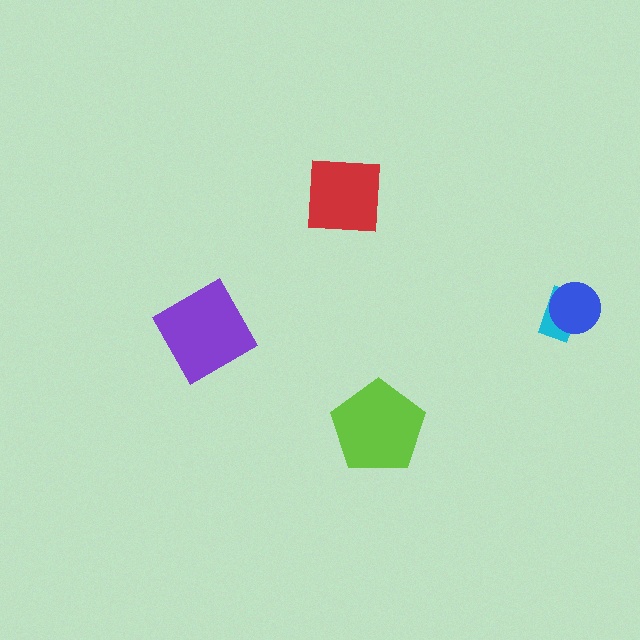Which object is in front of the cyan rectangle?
The blue circle is in front of the cyan rectangle.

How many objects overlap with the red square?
0 objects overlap with the red square.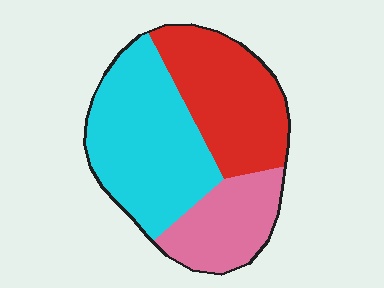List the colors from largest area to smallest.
From largest to smallest: cyan, red, pink.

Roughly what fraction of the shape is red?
Red covers around 35% of the shape.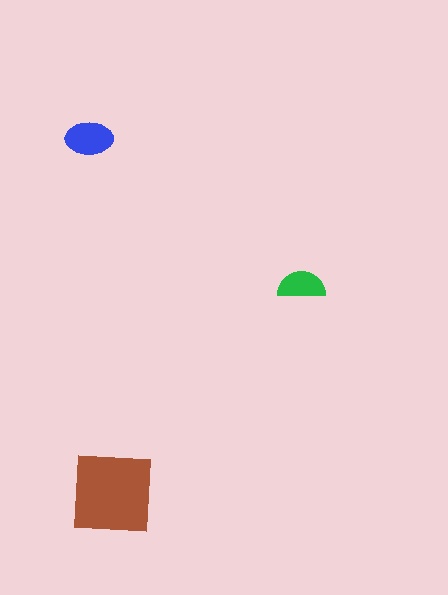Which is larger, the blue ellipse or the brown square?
The brown square.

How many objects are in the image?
There are 3 objects in the image.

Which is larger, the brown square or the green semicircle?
The brown square.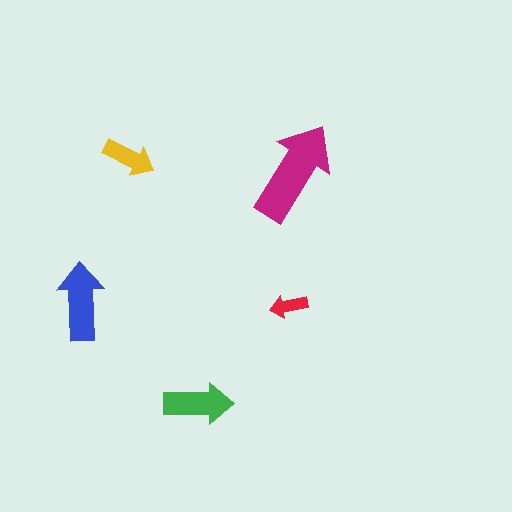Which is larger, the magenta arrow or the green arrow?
The magenta one.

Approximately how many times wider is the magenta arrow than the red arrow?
About 2.5 times wider.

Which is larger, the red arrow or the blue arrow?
The blue one.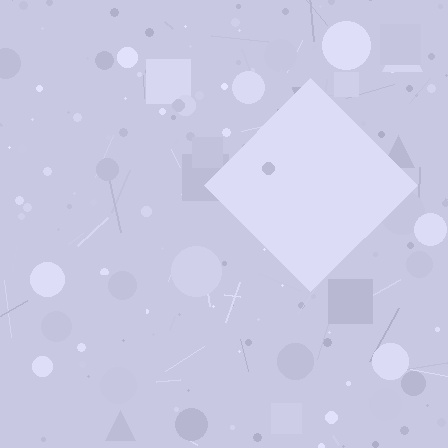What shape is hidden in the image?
A diamond is hidden in the image.